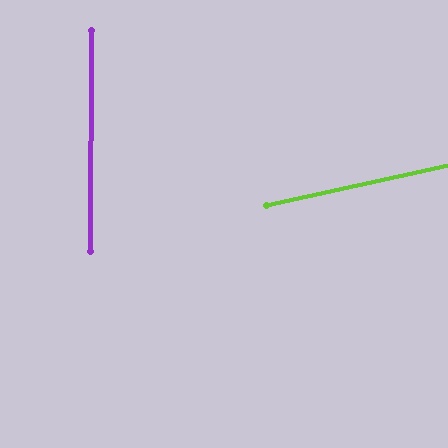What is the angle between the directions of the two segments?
Approximately 77 degrees.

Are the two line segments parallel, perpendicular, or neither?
Neither parallel nor perpendicular — they differ by about 77°.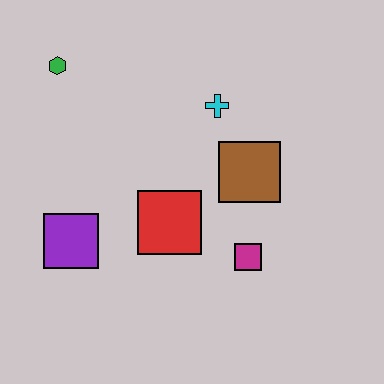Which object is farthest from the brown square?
The green hexagon is farthest from the brown square.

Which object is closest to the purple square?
The red square is closest to the purple square.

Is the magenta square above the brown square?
No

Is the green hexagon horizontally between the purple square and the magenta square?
No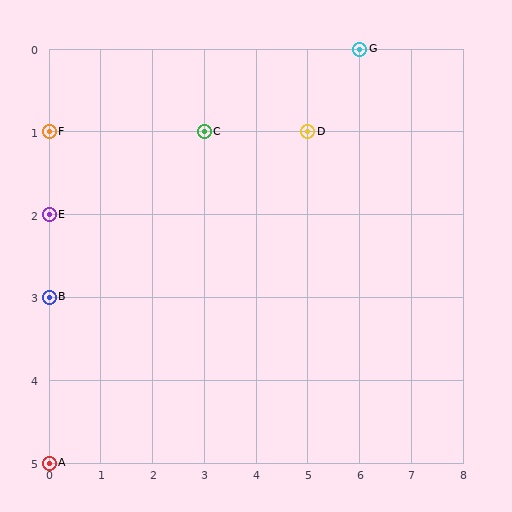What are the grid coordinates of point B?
Point B is at grid coordinates (0, 3).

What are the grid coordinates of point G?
Point G is at grid coordinates (6, 0).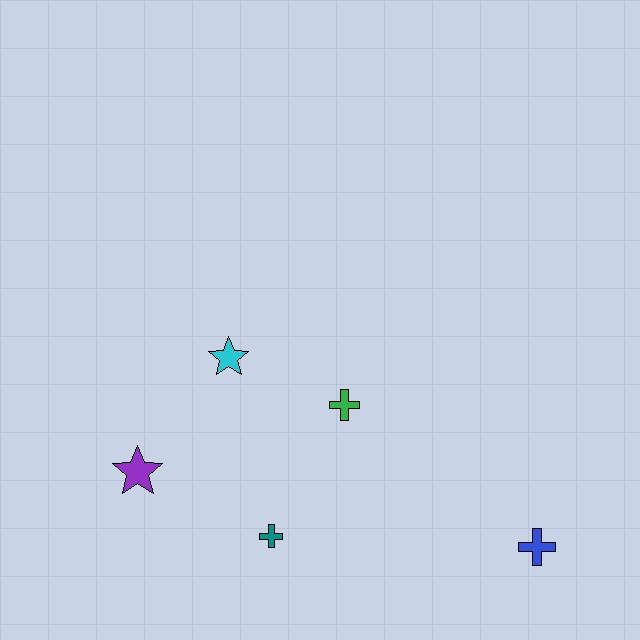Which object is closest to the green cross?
The cyan star is closest to the green cross.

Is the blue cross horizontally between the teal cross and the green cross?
No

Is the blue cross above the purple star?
No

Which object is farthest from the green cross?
The blue cross is farthest from the green cross.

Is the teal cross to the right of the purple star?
Yes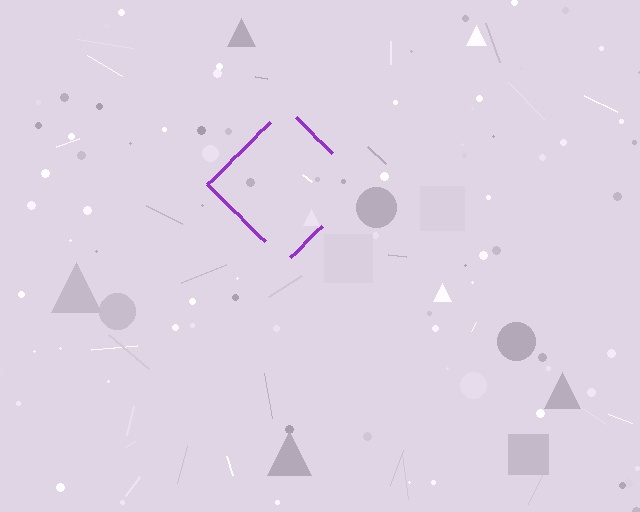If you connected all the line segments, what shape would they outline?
They would outline a diamond.